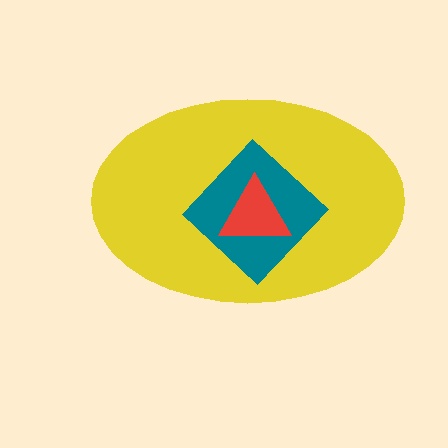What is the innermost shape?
The red triangle.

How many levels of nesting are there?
3.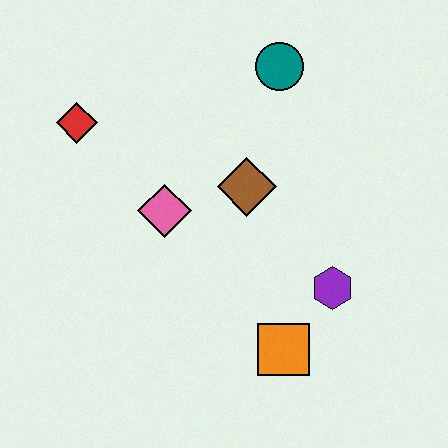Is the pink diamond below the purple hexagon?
No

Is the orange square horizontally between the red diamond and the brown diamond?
No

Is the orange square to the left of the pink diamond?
No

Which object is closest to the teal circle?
The brown diamond is closest to the teal circle.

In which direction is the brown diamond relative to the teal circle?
The brown diamond is below the teal circle.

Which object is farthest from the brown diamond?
The red diamond is farthest from the brown diamond.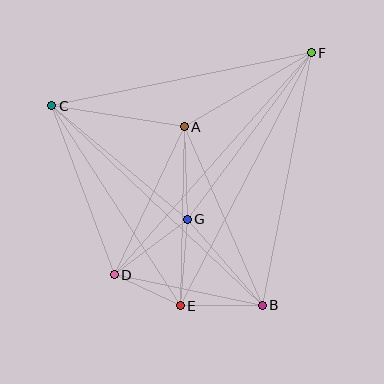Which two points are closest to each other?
Points D and E are closest to each other.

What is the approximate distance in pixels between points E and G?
The distance between E and G is approximately 87 pixels.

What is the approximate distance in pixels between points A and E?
The distance between A and E is approximately 179 pixels.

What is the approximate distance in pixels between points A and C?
The distance between A and C is approximately 134 pixels.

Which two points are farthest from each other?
Points D and F are farthest from each other.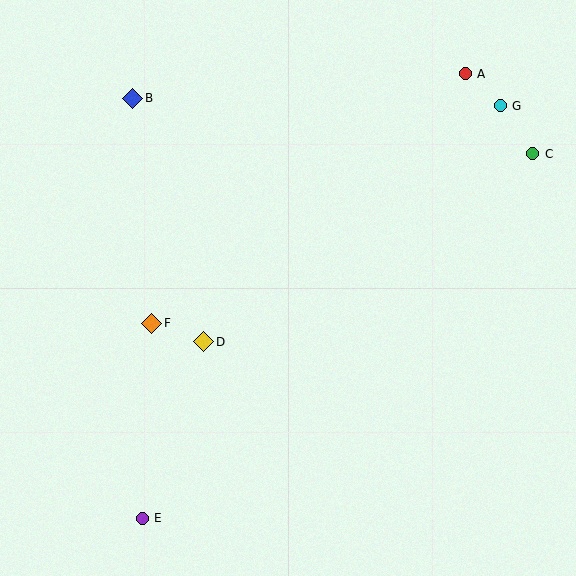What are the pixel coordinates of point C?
Point C is at (533, 154).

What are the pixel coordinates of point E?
Point E is at (142, 518).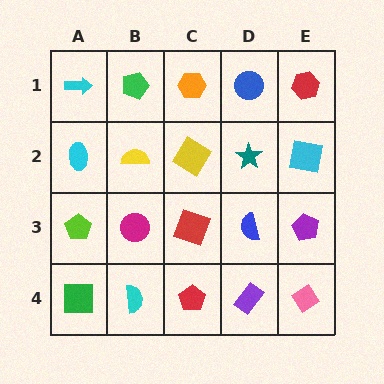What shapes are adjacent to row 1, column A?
A cyan ellipse (row 2, column A), a green pentagon (row 1, column B).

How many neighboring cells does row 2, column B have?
4.